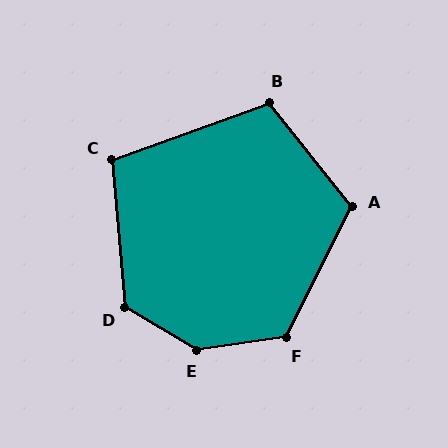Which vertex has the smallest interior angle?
C, at approximately 105 degrees.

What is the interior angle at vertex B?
Approximately 109 degrees (obtuse).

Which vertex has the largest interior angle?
E, at approximately 141 degrees.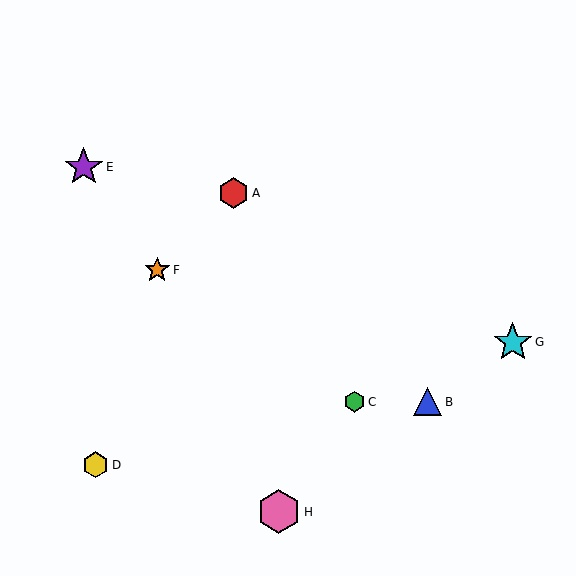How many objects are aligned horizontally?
2 objects (B, C) are aligned horizontally.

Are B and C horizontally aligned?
Yes, both are at y≈402.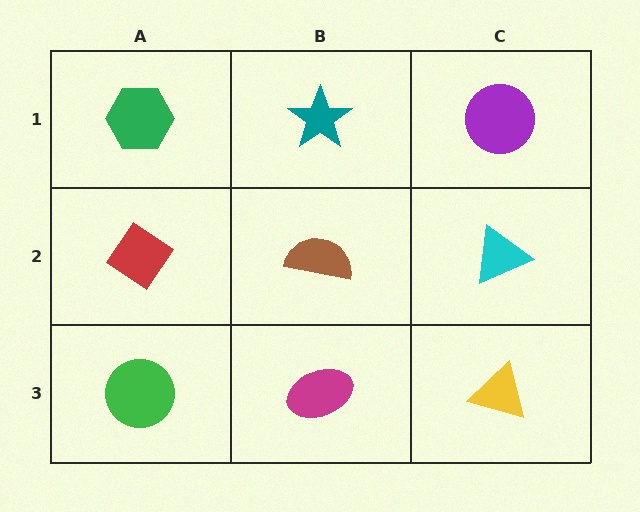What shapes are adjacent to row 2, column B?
A teal star (row 1, column B), a magenta ellipse (row 3, column B), a red diamond (row 2, column A), a cyan triangle (row 2, column C).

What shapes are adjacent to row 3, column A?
A red diamond (row 2, column A), a magenta ellipse (row 3, column B).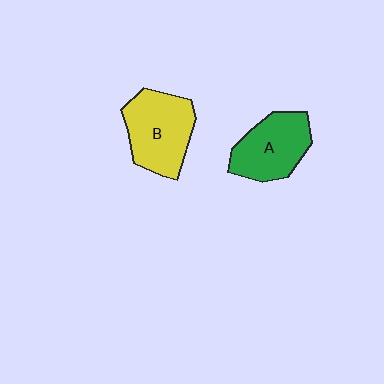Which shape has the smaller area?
Shape A (green).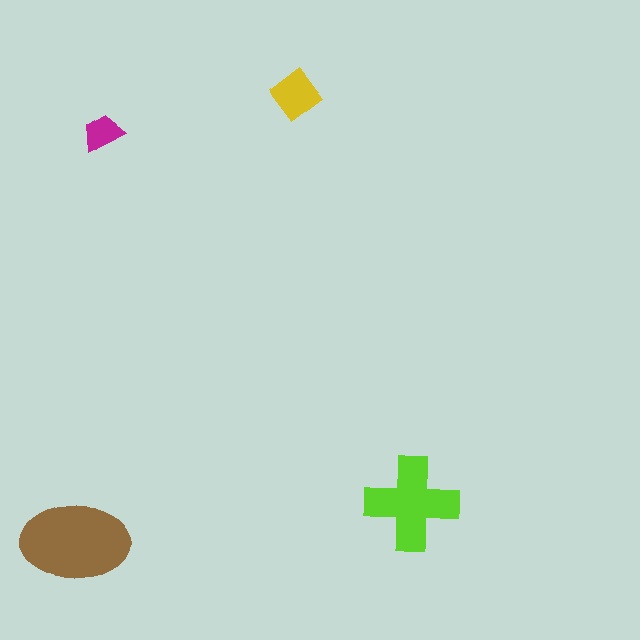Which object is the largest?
The brown ellipse.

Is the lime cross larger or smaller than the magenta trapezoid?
Larger.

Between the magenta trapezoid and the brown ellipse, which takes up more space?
The brown ellipse.